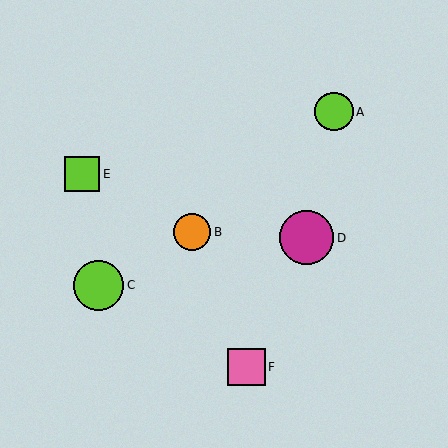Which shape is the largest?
The magenta circle (labeled D) is the largest.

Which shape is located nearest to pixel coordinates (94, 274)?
The lime circle (labeled C) at (99, 285) is nearest to that location.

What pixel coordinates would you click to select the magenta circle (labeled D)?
Click at (307, 238) to select the magenta circle D.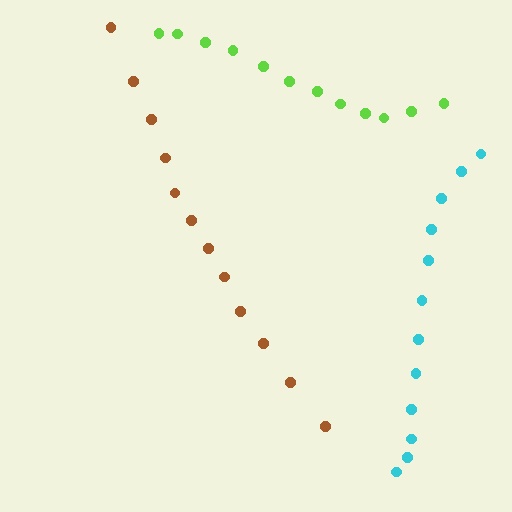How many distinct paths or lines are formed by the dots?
There are 3 distinct paths.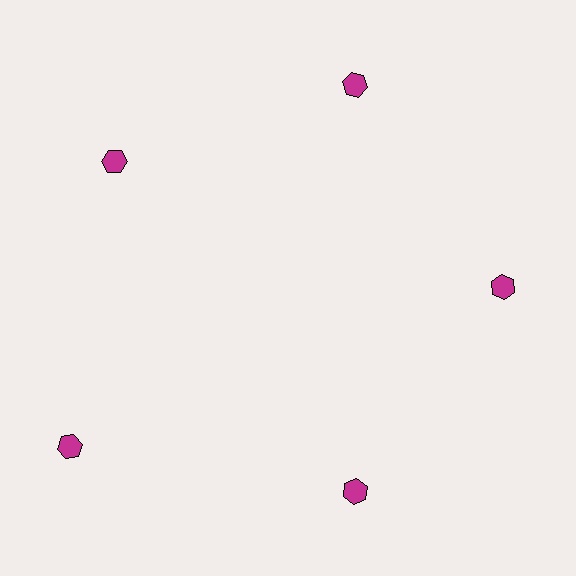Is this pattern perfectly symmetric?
No. The 5 magenta hexagons are arranged in a ring, but one element near the 8 o'clock position is pushed outward from the center, breaking the 5-fold rotational symmetry.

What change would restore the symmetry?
The symmetry would be restored by moving it inward, back onto the ring so that all 5 hexagons sit at equal angles and equal distance from the center.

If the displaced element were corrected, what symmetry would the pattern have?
It would have 5-fold rotational symmetry — the pattern would map onto itself every 72 degrees.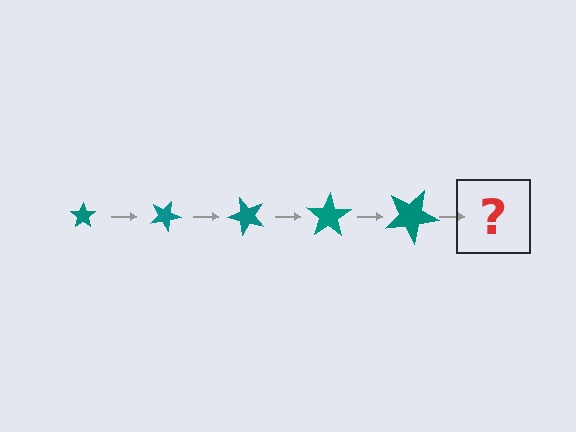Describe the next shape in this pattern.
It should be a star, larger than the previous one and rotated 125 degrees from the start.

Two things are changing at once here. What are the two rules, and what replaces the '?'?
The two rules are that the star grows larger each step and it rotates 25 degrees each step. The '?' should be a star, larger than the previous one and rotated 125 degrees from the start.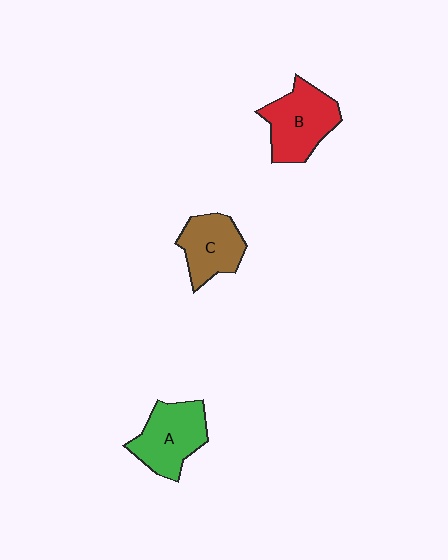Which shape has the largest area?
Shape B (red).